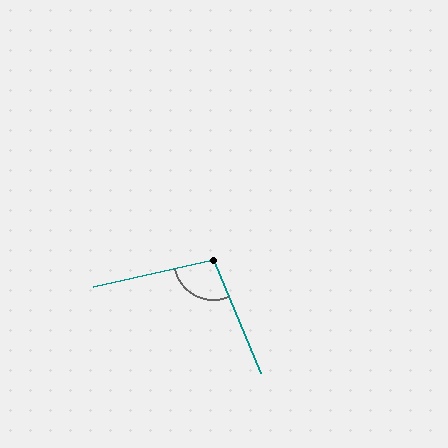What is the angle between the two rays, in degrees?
Approximately 100 degrees.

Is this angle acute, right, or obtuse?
It is obtuse.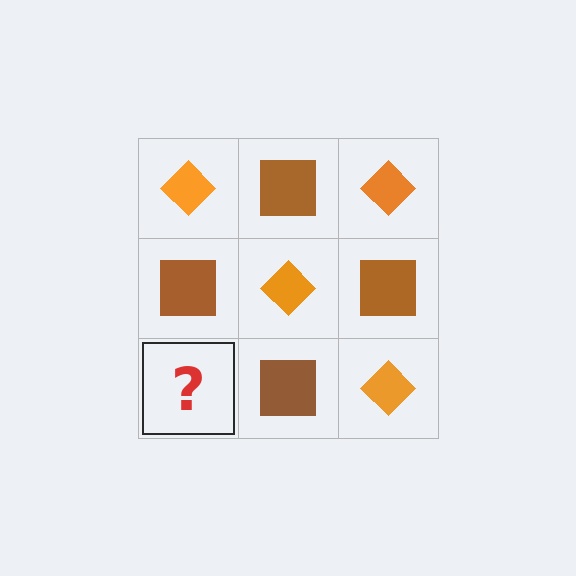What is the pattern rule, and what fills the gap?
The rule is that it alternates orange diamond and brown square in a checkerboard pattern. The gap should be filled with an orange diamond.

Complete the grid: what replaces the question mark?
The question mark should be replaced with an orange diamond.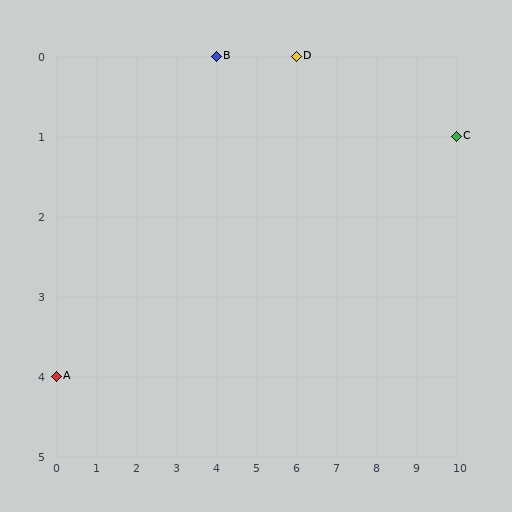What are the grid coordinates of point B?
Point B is at grid coordinates (4, 0).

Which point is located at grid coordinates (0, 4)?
Point A is at (0, 4).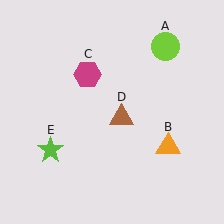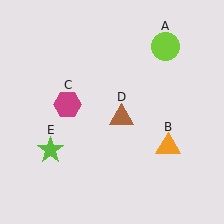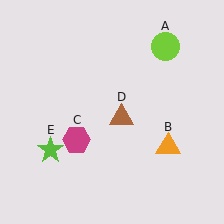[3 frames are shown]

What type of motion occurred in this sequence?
The magenta hexagon (object C) rotated counterclockwise around the center of the scene.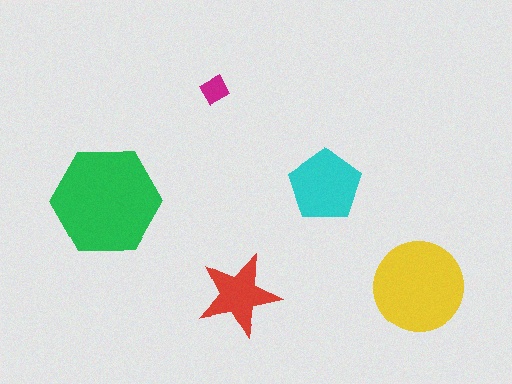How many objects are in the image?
There are 5 objects in the image.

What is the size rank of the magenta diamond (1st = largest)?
5th.